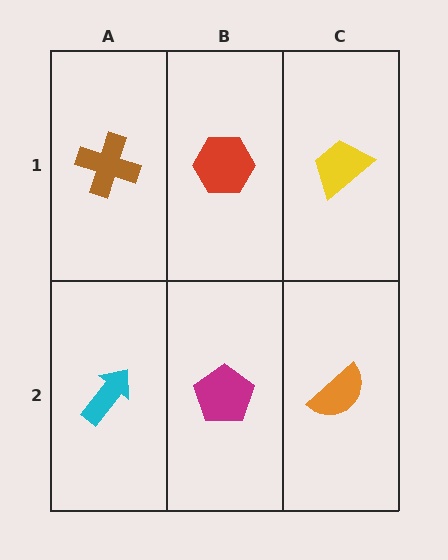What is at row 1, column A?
A brown cross.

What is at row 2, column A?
A cyan arrow.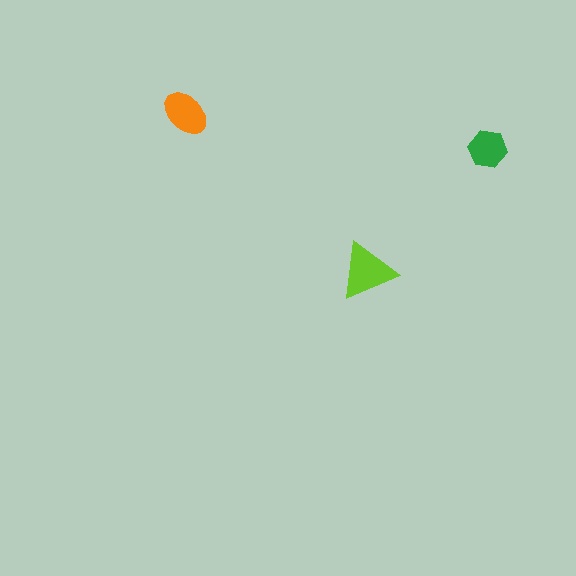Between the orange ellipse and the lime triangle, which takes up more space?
The lime triangle.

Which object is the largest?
The lime triangle.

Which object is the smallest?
The green hexagon.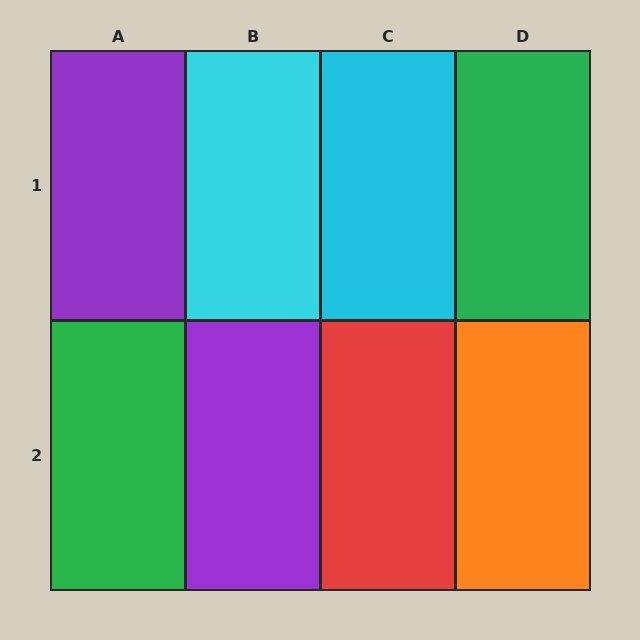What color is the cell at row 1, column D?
Green.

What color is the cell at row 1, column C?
Cyan.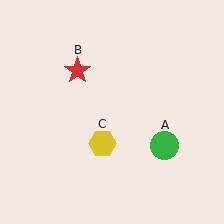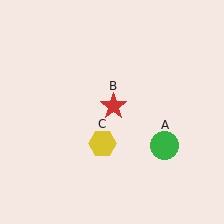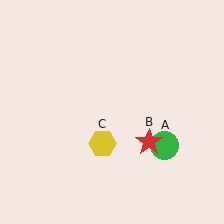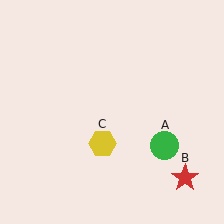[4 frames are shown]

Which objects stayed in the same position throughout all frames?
Green circle (object A) and yellow hexagon (object C) remained stationary.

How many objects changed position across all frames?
1 object changed position: red star (object B).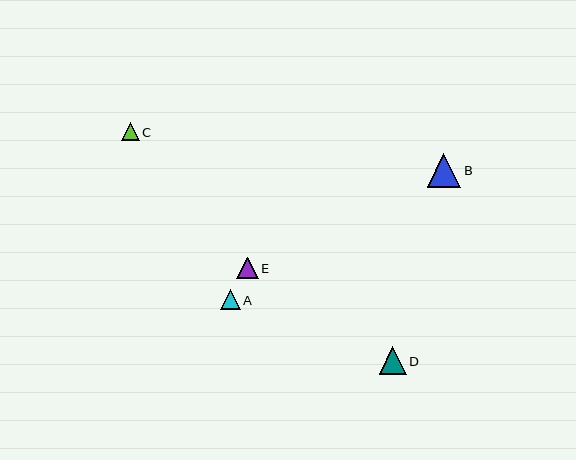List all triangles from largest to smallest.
From largest to smallest: B, D, E, A, C.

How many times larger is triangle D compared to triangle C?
Triangle D is approximately 1.5 times the size of triangle C.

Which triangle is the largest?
Triangle B is the largest with a size of approximately 34 pixels.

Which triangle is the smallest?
Triangle C is the smallest with a size of approximately 18 pixels.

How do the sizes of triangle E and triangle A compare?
Triangle E and triangle A are approximately the same size.